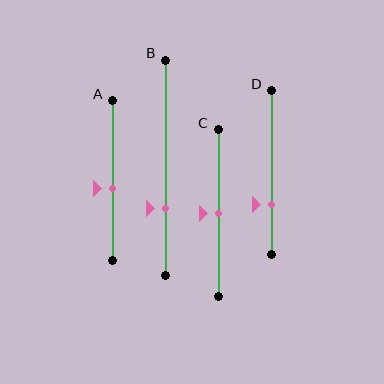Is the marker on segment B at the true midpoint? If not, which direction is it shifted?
No, the marker on segment B is shifted downward by about 19% of the segment length.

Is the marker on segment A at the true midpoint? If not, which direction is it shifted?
No, the marker on segment A is shifted downward by about 5% of the segment length.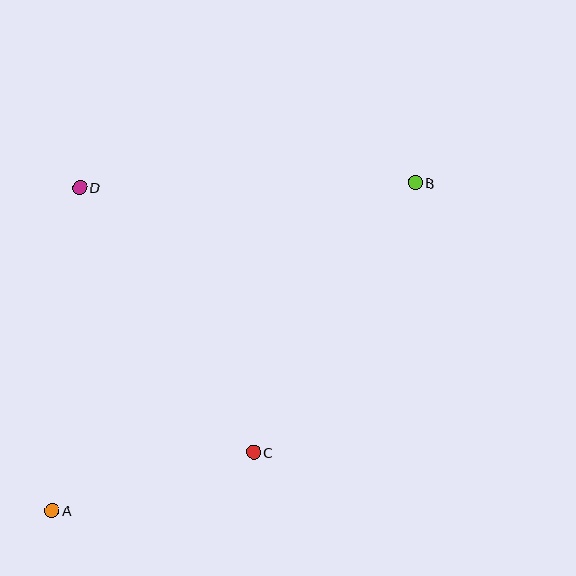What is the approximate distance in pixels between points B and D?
The distance between B and D is approximately 336 pixels.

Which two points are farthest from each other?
Points A and B are farthest from each other.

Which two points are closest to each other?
Points A and C are closest to each other.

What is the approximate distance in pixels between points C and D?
The distance between C and D is approximately 317 pixels.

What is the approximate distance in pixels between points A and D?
The distance between A and D is approximately 324 pixels.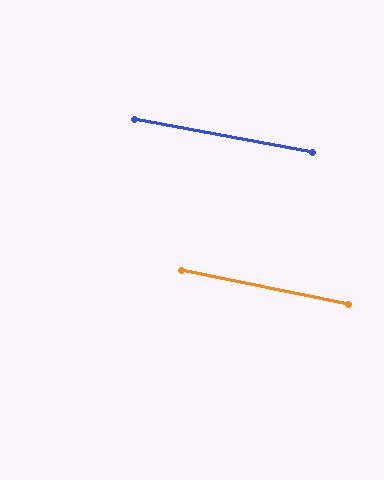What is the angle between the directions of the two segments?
Approximately 1 degree.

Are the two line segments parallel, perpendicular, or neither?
Parallel — their directions differ by only 1.1°.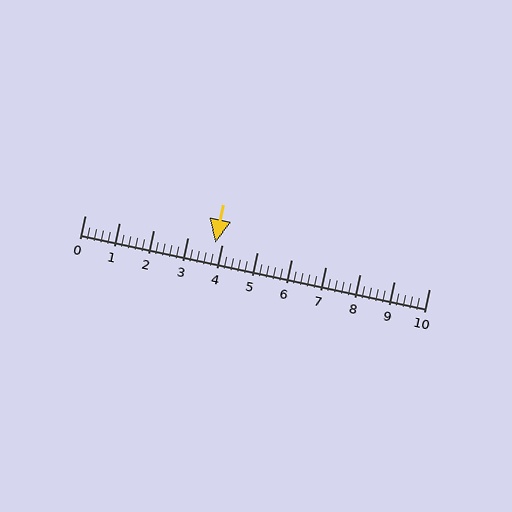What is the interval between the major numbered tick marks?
The major tick marks are spaced 1 units apart.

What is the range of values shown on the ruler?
The ruler shows values from 0 to 10.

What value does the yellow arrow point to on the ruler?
The yellow arrow points to approximately 3.8.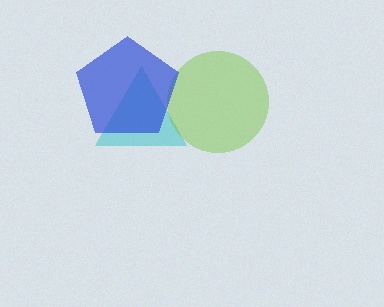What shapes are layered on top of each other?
The layered shapes are: a cyan triangle, a lime circle, a blue pentagon.